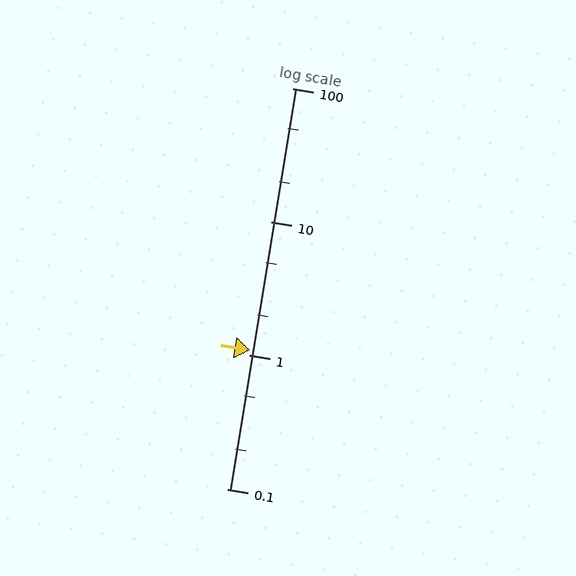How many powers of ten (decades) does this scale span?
The scale spans 3 decades, from 0.1 to 100.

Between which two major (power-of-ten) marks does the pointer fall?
The pointer is between 1 and 10.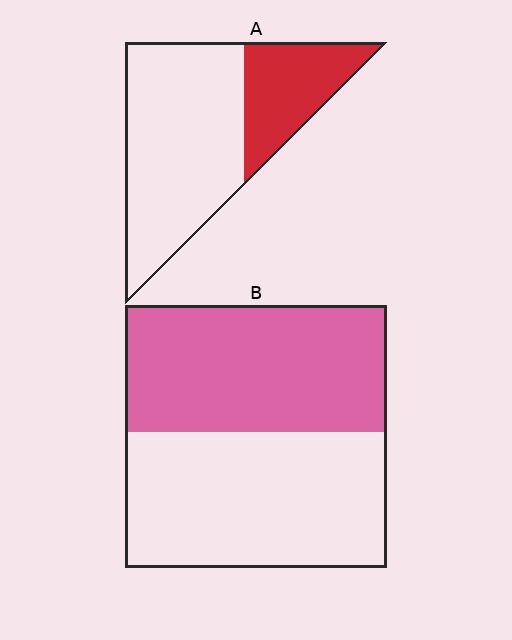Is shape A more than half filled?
No.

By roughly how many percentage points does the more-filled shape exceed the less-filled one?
By roughly 20 percentage points (B over A).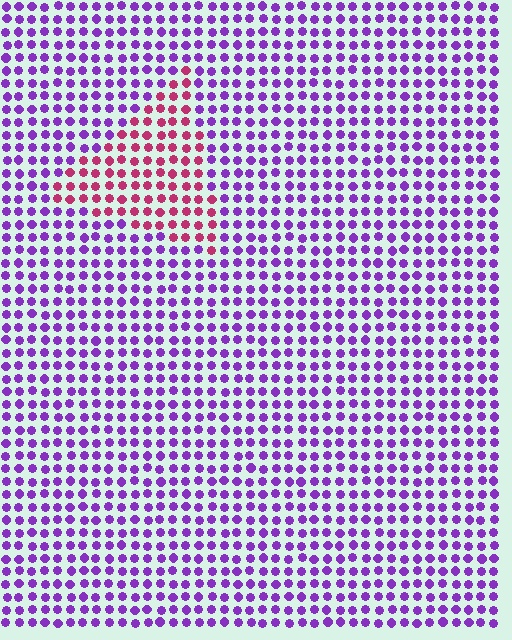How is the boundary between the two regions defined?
The boundary is defined purely by a slight shift in hue (about 56 degrees). Spacing, size, and orientation are identical on both sides.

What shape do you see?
I see a triangle.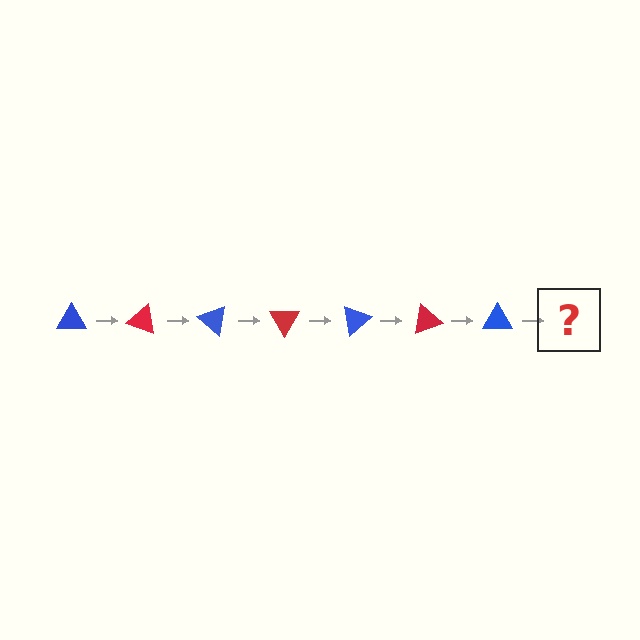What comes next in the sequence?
The next element should be a red triangle, rotated 140 degrees from the start.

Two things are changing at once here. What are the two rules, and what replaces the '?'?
The two rules are that it rotates 20 degrees each step and the color cycles through blue and red. The '?' should be a red triangle, rotated 140 degrees from the start.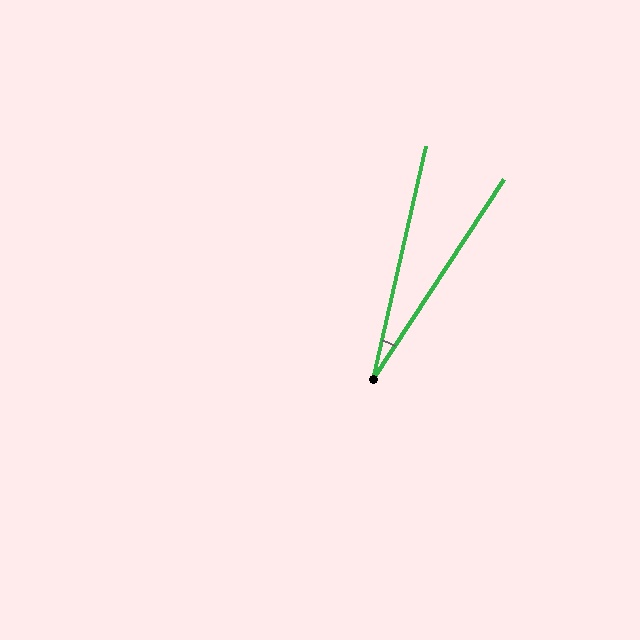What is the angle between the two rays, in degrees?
Approximately 20 degrees.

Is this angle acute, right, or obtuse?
It is acute.